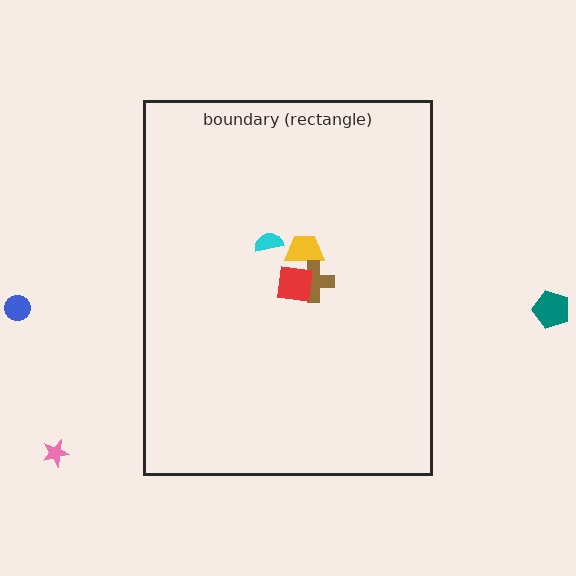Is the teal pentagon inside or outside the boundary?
Outside.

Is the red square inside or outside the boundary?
Inside.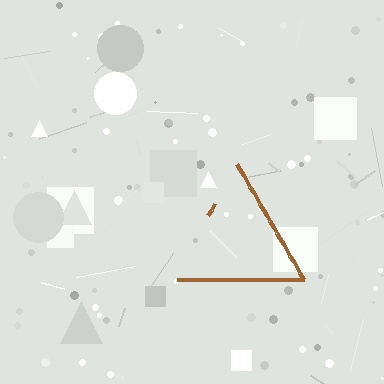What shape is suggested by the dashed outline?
The dashed outline suggests a triangle.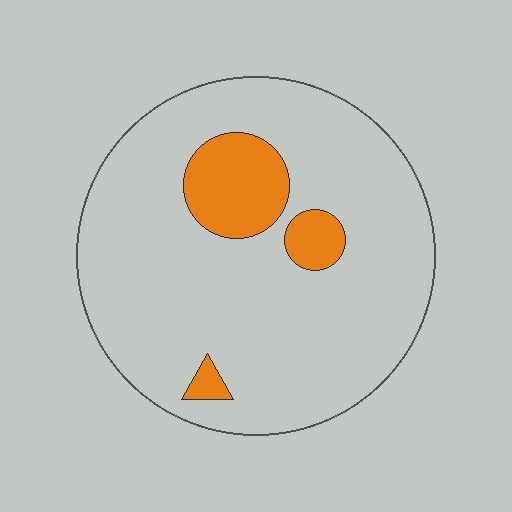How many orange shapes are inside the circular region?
3.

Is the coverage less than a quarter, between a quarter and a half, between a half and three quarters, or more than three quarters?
Less than a quarter.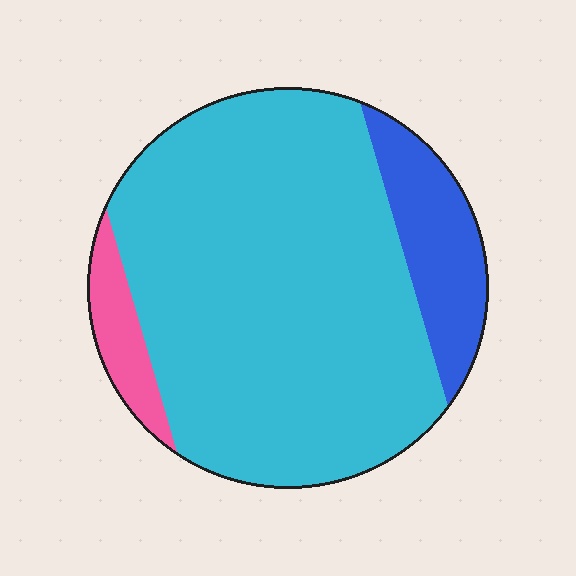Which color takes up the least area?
Pink, at roughly 5%.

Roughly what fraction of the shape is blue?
Blue takes up about one eighth (1/8) of the shape.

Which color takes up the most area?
Cyan, at roughly 80%.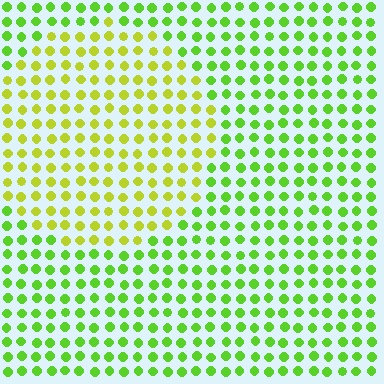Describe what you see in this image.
The image is filled with small lime elements in a uniform arrangement. A circle-shaped region is visible where the elements are tinted to a slightly different hue, forming a subtle color boundary.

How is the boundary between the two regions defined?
The boundary is defined purely by a slight shift in hue (about 34 degrees). Spacing, size, and orientation are identical on both sides.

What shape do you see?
I see a circle.